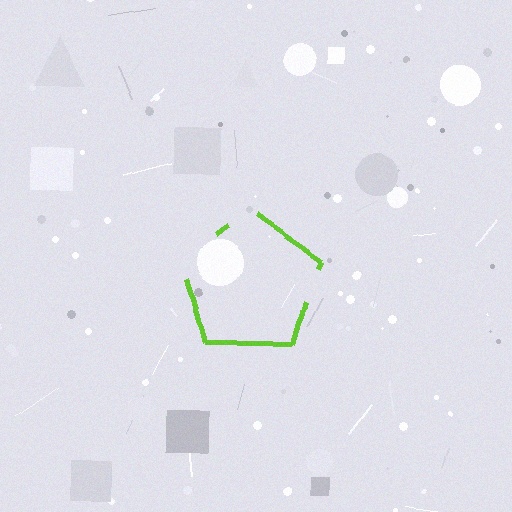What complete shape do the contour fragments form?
The contour fragments form a pentagon.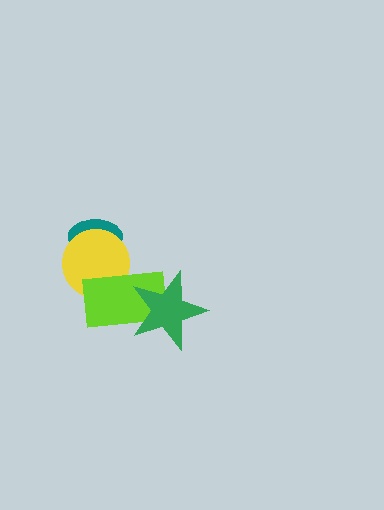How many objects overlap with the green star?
1 object overlaps with the green star.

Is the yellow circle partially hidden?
Yes, it is partially covered by another shape.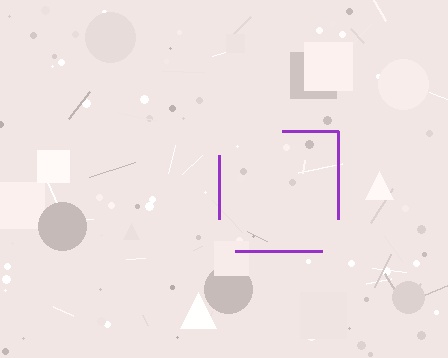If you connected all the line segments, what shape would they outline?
They would outline a square.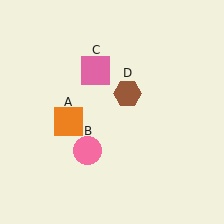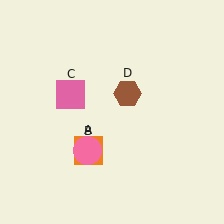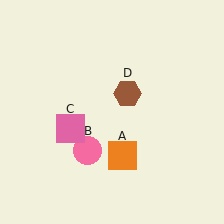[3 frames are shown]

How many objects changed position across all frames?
2 objects changed position: orange square (object A), pink square (object C).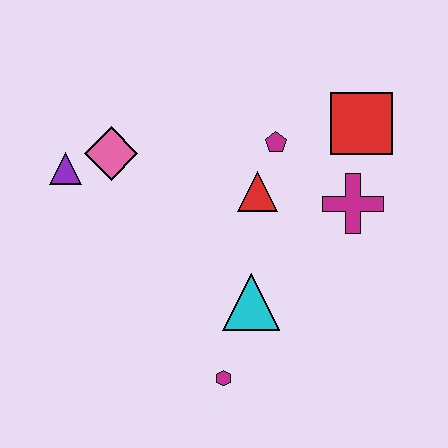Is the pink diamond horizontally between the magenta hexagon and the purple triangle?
Yes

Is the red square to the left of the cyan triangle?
No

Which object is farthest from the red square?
The purple triangle is farthest from the red square.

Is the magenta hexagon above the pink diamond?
No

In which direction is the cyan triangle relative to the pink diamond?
The cyan triangle is below the pink diamond.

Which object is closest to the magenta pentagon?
The red triangle is closest to the magenta pentagon.